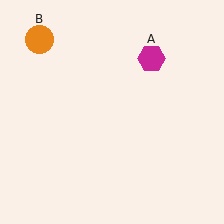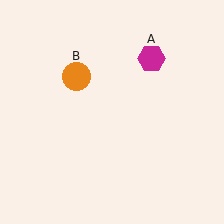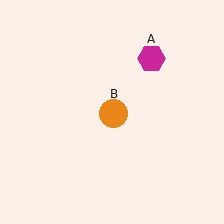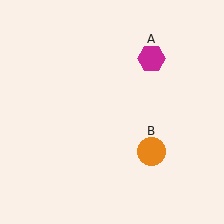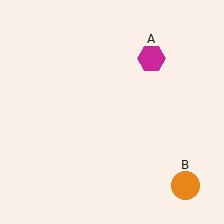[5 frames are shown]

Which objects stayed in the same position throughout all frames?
Magenta hexagon (object A) remained stationary.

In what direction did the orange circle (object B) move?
The orange circle (object B) moved down and to the right.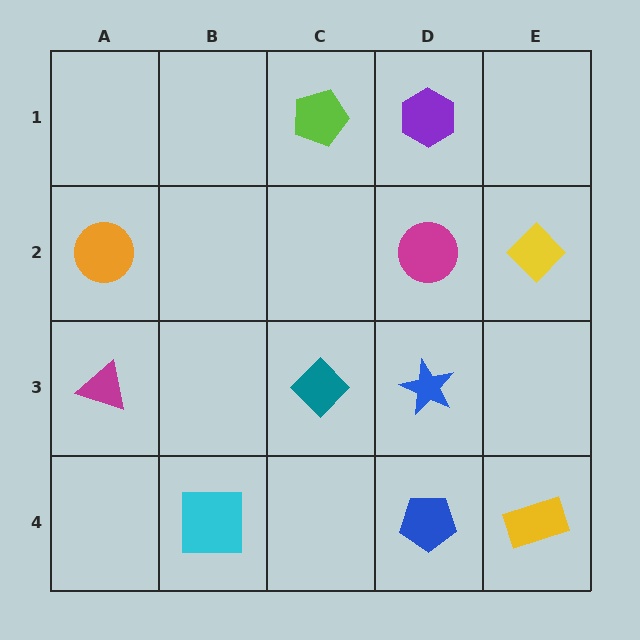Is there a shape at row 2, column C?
No, that cell is empty.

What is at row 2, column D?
A magenta circle.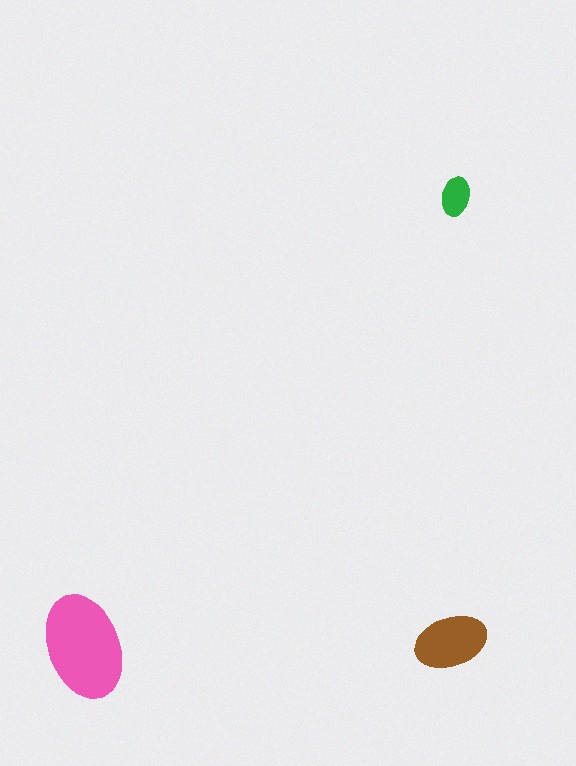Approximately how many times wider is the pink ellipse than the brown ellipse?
About 1.5 times wider.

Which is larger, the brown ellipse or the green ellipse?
The brown one.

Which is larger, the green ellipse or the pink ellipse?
The pink one.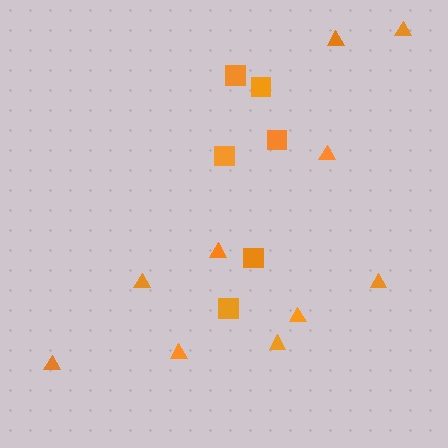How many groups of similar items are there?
There are 2 groups: one group of triangles (10) and one group of squares (6).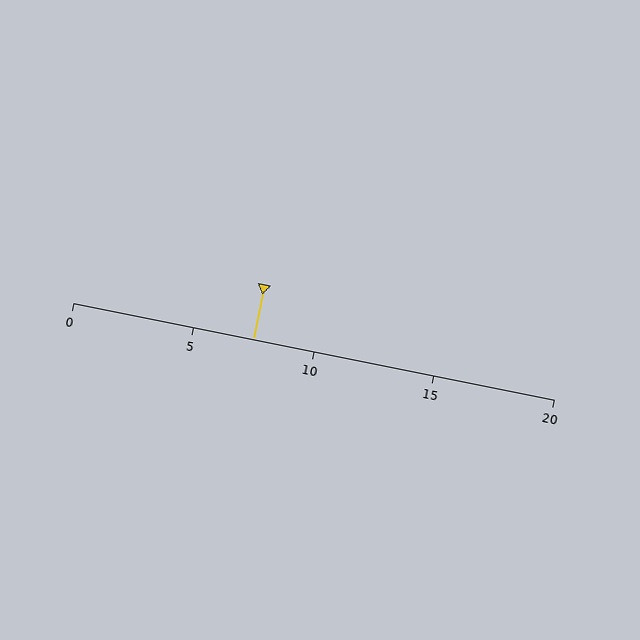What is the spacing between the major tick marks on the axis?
The major ticks are spaced 5 apart.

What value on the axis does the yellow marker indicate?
The marker indicates approximately 7.5.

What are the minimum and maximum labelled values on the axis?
The axis runs from 0 to 20.